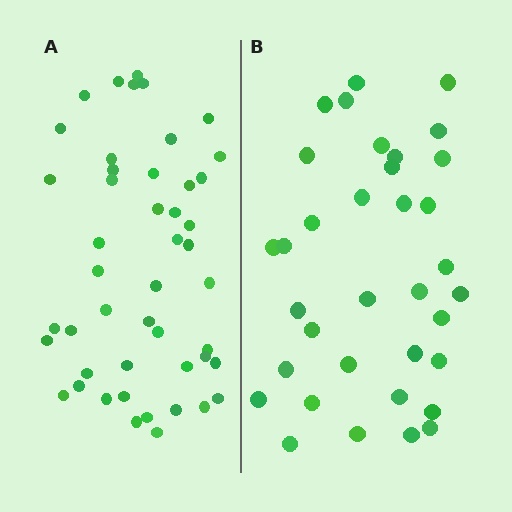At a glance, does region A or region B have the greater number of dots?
Region A (the left region) has more dots.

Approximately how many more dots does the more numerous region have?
Region A has roughly 12 or so more dots than region B.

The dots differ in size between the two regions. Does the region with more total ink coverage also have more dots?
No. Region B has more total ink coverage because its dots are larger, but region A actually contains more individual dots. Total area can be misleading — the number of items is what matters here.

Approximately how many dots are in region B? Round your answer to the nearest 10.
About 40 dots. (The exact count is 35, which rounds to 40.)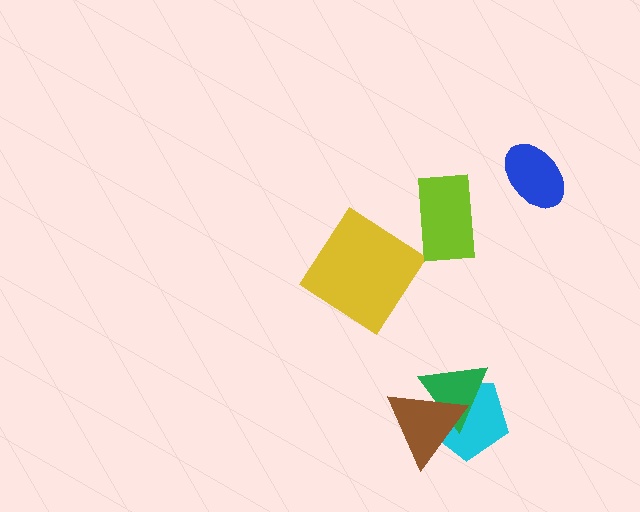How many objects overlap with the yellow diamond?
0 objects overlap with the yellow diamond.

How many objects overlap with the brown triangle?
2 objects overlap with the brown triangle.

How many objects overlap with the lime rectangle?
0 objects overlap with the lime rectangle.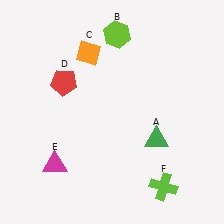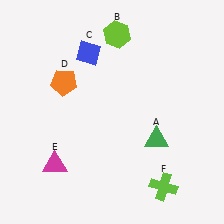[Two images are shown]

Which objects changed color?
C changed from orange to blue. D changed from red to orange.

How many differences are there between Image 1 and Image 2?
There are 2 differences between the two images.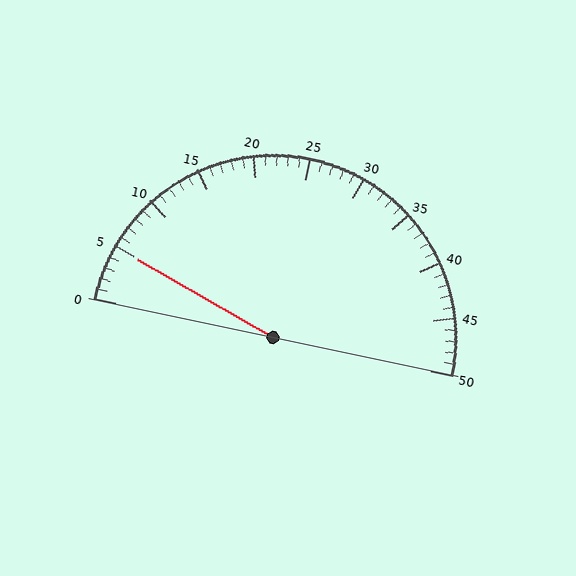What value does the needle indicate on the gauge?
The needle indicates approximately 5.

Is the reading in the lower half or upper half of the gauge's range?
The reading is in the lower half of the range (0 to 50).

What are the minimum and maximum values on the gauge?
The gauge ranges from 0 to 50.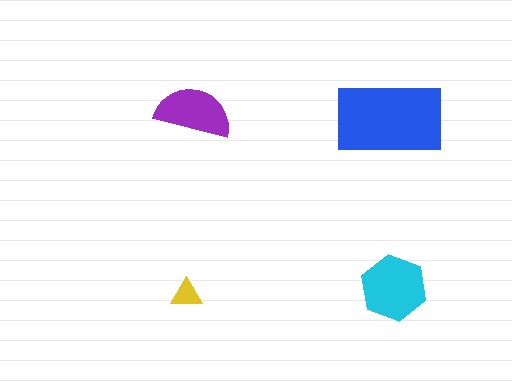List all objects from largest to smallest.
The blue rectangle, the cyan hexagon, the purple semicircle, the yellow triangle.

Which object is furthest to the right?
The cyan hexagon is rightmost.